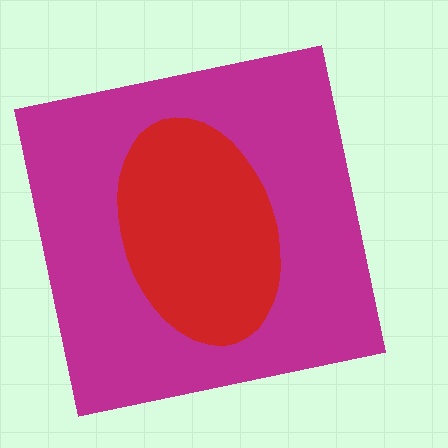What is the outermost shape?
The magenta square.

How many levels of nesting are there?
2.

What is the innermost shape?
The red ellipse.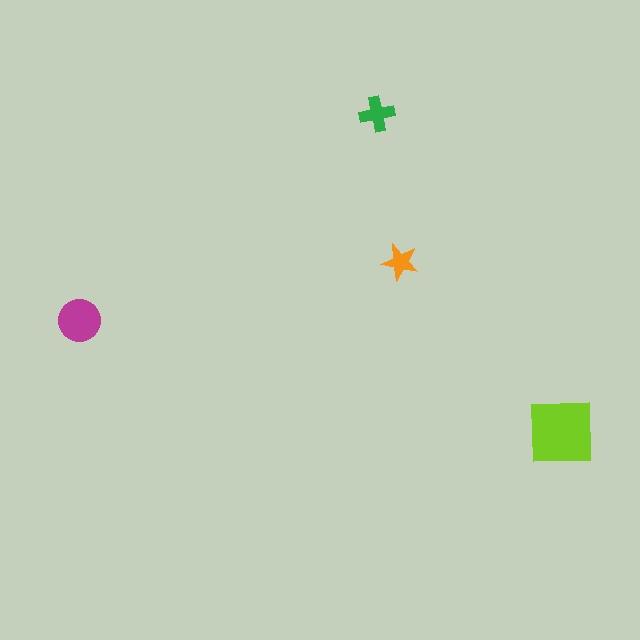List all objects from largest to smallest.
The lime square, the magenta circle, the green cross, the orange star.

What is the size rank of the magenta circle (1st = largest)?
2nd.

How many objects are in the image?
There are 4 objects in the image.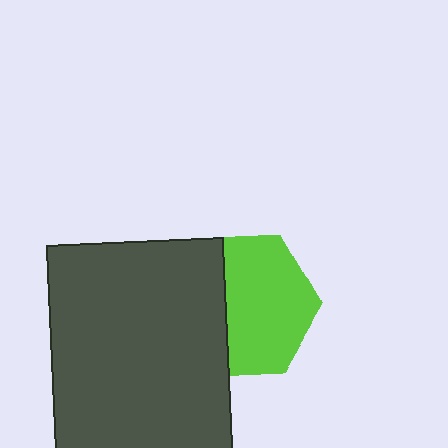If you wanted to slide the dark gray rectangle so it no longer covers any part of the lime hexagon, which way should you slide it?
Slide it left — that is the most direct way to separate the two shapes.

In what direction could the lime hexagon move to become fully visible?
The lime hexagon could move right. That would shift it out from behind the dark gray rectangle entirely.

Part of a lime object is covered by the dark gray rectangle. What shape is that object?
It is a hexagon.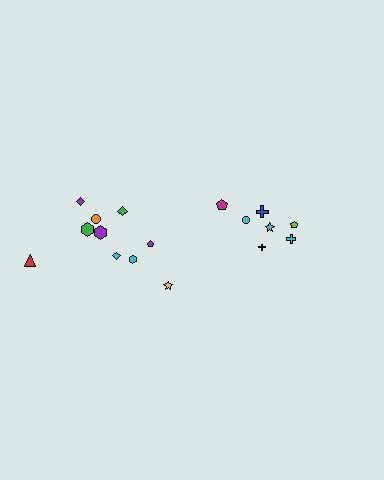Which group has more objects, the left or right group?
The left group.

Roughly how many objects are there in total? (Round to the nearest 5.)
Roughly 15 objects in total.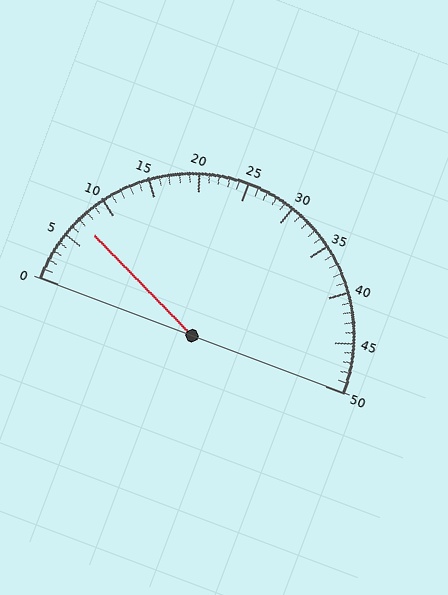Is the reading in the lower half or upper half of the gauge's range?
The reading is in the lower half of the range (0 to 50).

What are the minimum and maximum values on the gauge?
The gauge ranges from 0 to 50.